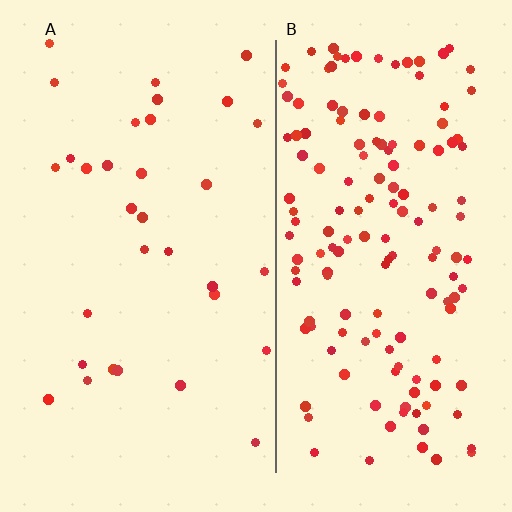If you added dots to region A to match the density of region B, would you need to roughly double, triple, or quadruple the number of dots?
Approximately quadruple.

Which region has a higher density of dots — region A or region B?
B (the right).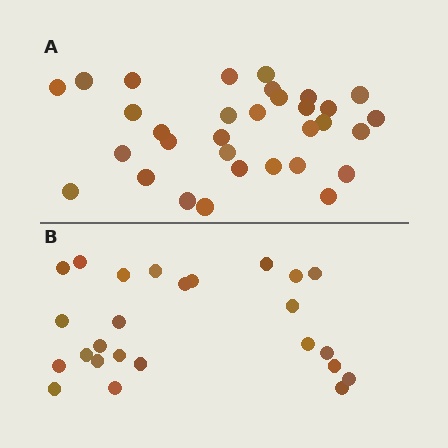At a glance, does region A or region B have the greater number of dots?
Region A (the top region) has more dots.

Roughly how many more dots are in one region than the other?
Region A has roughly 8 or so more dots than region B.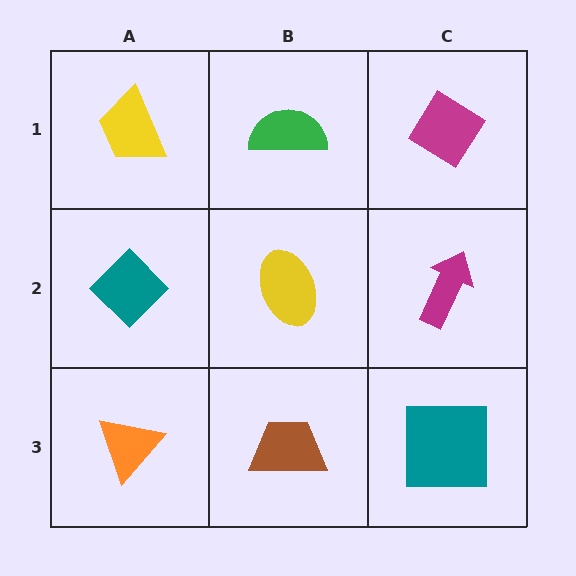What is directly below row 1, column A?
A teal diamond.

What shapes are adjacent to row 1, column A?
A teal diamond (row 2, column A), a green semicircle (row 1, column B).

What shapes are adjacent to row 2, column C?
A magenta diamond (row 1, column C), a teal square (row 3, column C), a yellow ellipse (row 2, column B).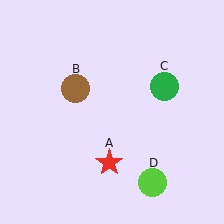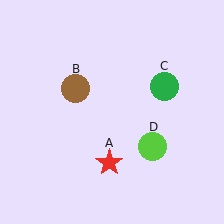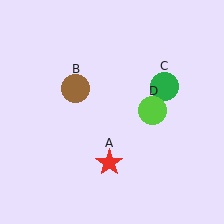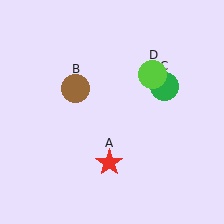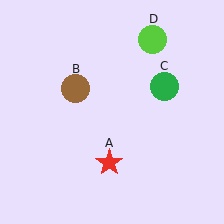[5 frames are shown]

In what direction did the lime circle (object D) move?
The lime circle (object D) moved up.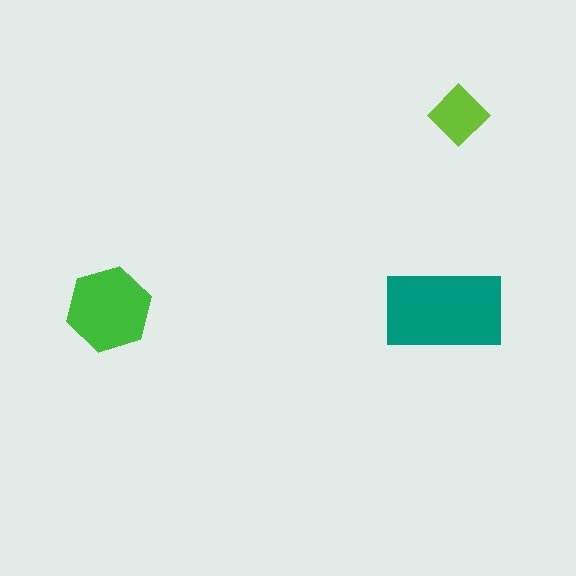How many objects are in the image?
There are 3 objects in the image.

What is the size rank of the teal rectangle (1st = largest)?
1st.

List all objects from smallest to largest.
The lime diamond, the green hexagon, the teal rectangle.